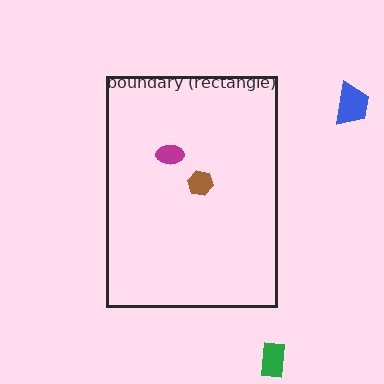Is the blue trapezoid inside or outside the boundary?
Outside.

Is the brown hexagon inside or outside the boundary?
Inside.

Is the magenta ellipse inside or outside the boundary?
Inside.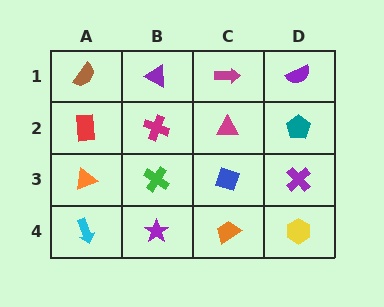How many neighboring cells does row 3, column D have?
3.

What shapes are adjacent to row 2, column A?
A brown semicircle (row 1, column A), an orange triangle (row 3, column A), a magenta cross (row 2, column B).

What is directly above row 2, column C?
A magenta arrow.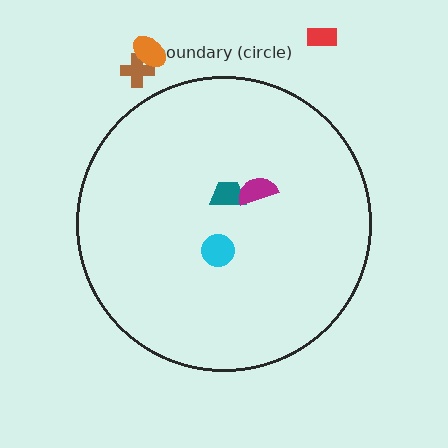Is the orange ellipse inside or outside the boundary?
Outside.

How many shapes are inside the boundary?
3 inside, 3 outside.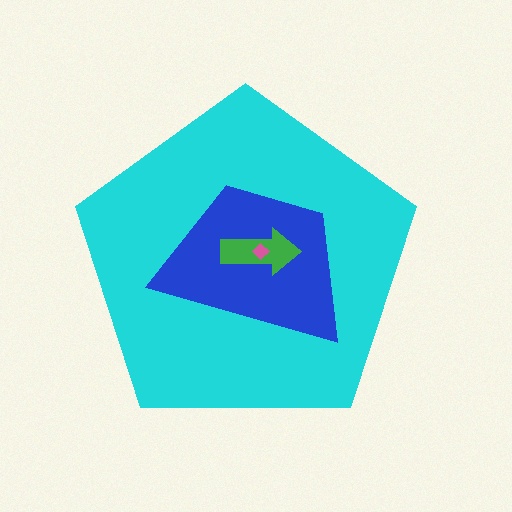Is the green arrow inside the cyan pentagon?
Yes.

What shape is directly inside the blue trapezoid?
The green arrow.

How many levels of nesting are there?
4.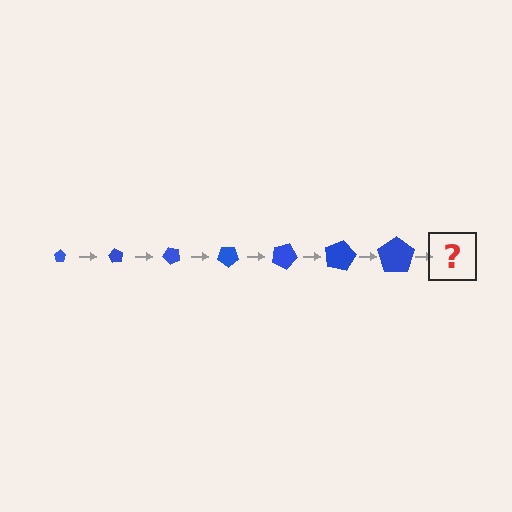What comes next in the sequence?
The next element should be a pentagon, larger than the previous one and rotated 420 degrees from the start.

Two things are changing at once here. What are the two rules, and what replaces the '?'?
The two rules are that the pentagon grows larger each step and it rotates 60 degrees each step. The '?' should be a pentagon, larger than the previous one and rotated 420 degrees from the start.